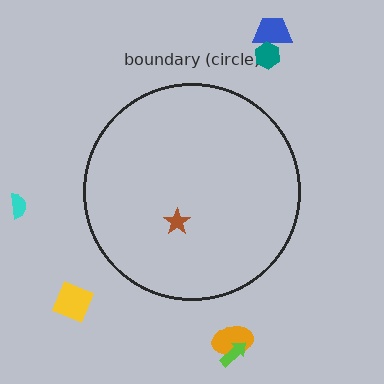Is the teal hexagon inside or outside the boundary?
Outside.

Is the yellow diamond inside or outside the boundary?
Outside.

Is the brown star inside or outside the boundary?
Inside.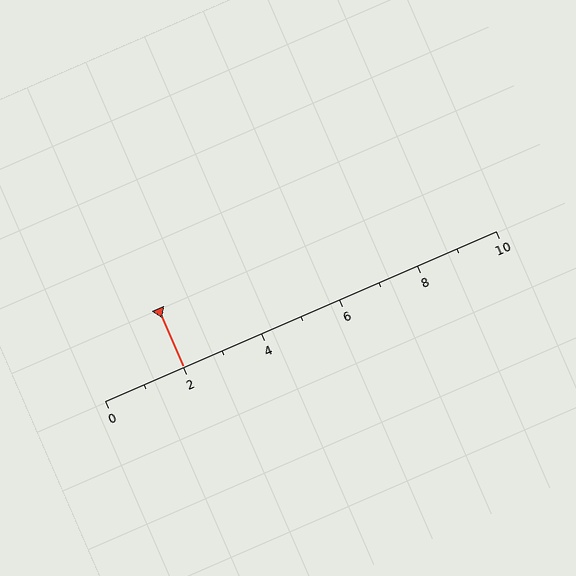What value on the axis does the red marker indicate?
The marker indicates approximately 2.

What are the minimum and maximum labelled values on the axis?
The axis runs from 0 to 10.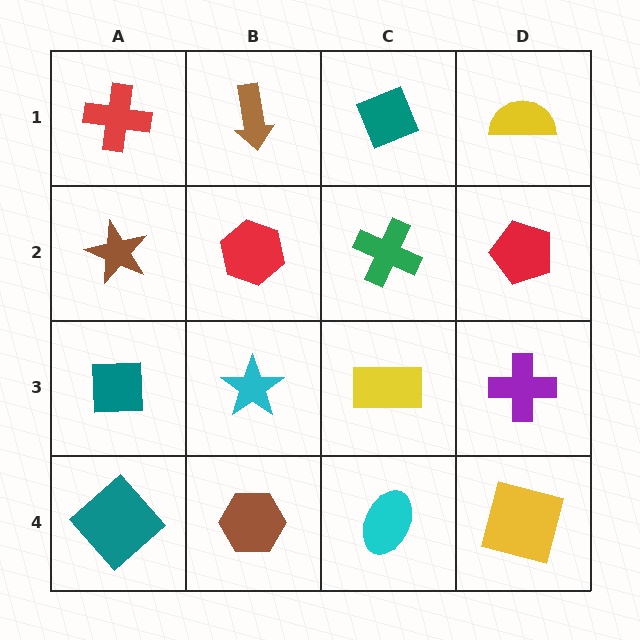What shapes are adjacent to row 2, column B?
A brown arrow (row 1, column B), a cyan star (row 3, column B), a brown star (row 2, column A), a green cross (row 2, column C).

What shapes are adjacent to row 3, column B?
A red hexagon (row 2, column B), a brown hexagon (row 4, column B), a teal square (row 3, column A), a yellow rectangle (row 3, column C).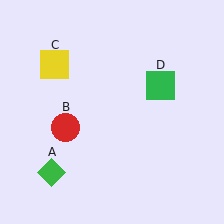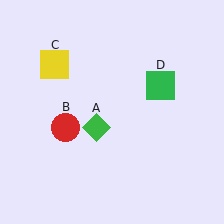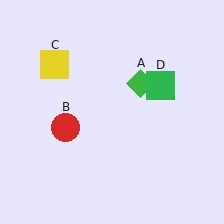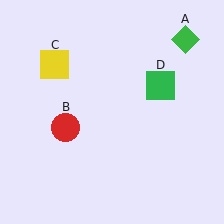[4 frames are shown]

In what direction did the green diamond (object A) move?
The green diamond (object A) moved up and to the right.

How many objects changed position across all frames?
1 object changed position: green diamond (object A).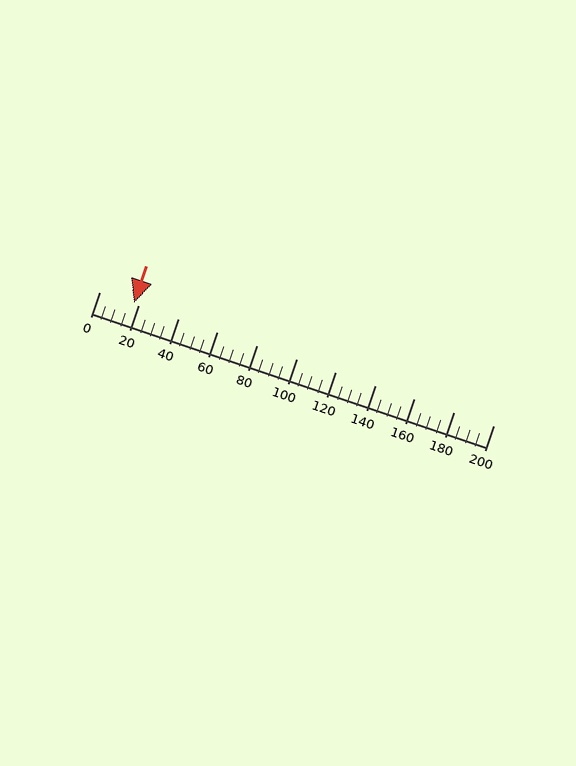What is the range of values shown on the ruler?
The ruler shows values from 0 to 200.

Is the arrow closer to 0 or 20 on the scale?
The arrow is closer to 20.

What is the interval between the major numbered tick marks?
The major tick marks are spaced 20 units apart.